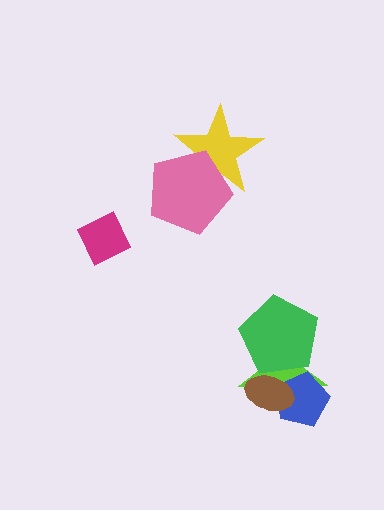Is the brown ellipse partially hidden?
Yes, it is partially covered by another shape.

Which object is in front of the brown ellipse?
The green pentagon is in front of the brown ellipse.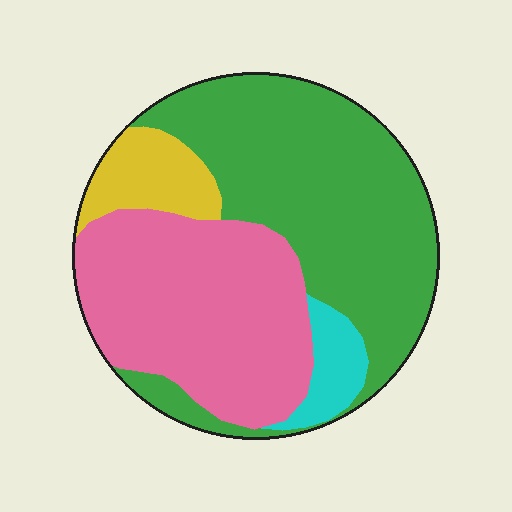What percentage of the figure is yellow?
Yellow takes up about one tenth (1/10) of the figure.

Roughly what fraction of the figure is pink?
Pink takes up about three eighths (3/8) of the figure.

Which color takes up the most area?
Green, at roughly 50%.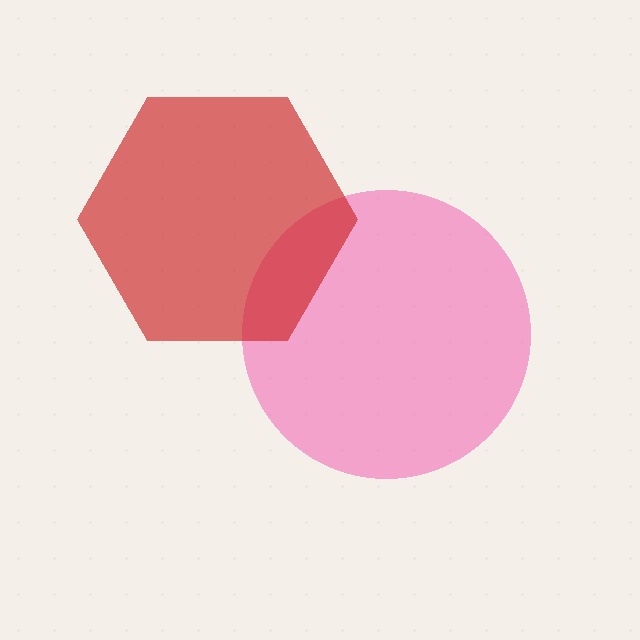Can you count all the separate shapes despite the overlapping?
Yes, there are 2 separate shapes.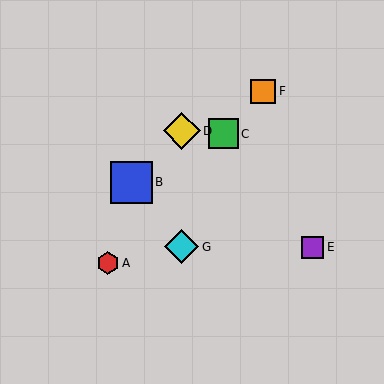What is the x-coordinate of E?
Object E is at x≈312.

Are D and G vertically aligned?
Yes, both are at x≈182.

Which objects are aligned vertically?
Objects D, G are aligned vertically.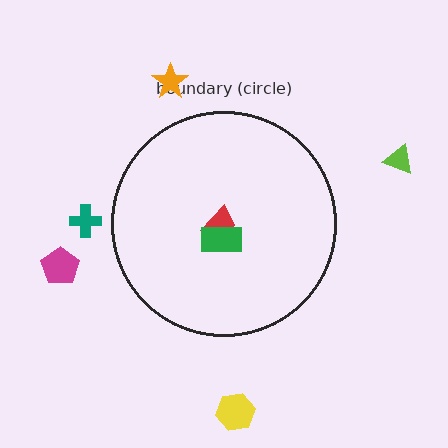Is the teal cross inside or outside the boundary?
Outside.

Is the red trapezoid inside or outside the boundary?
Inside.